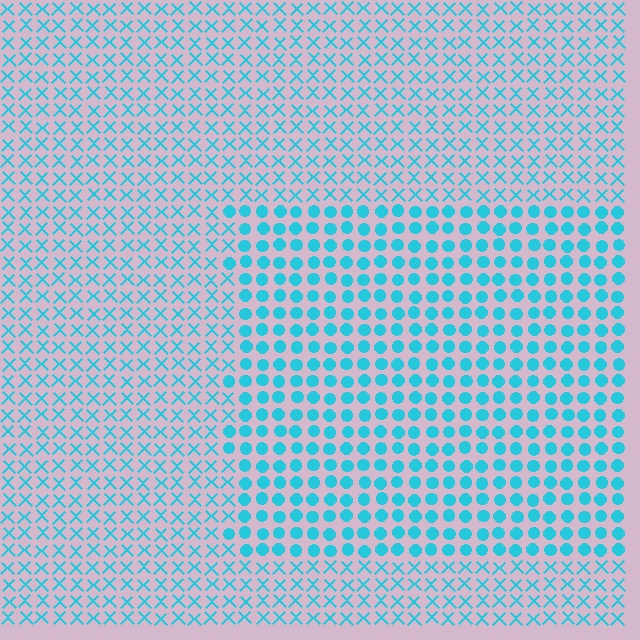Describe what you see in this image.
The image is filled with small cyan elements arranged in a uniform grid. A rectangle-shaped region contains circles, while the surrounding area contains X marks. The boundary is defined purely by the change in element shape.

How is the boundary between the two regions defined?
The boundary is defined by a change in element shape: circles inside vs. X marks outside. All elements share the same color and spacing.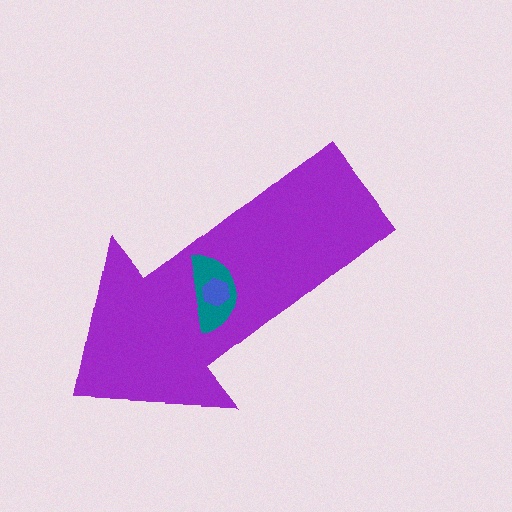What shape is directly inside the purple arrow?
The teal semicircle.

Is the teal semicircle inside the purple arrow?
Yes.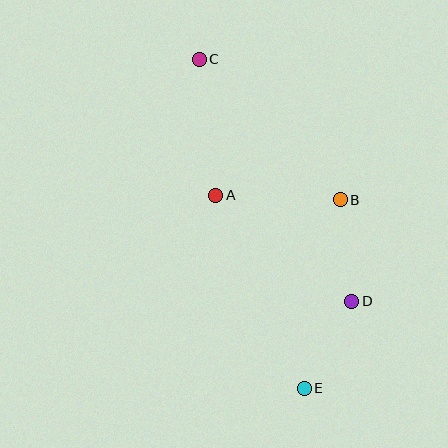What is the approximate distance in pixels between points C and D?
The distance between C and D is approximately 286 pixels.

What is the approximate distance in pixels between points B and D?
The distance between B and D is approximately 102 pixels.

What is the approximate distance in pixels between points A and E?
The distance between A and E is approximately 212 pixels.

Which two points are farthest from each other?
Points C and E are farthest from each other.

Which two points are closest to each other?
Points D and E are closest to each other.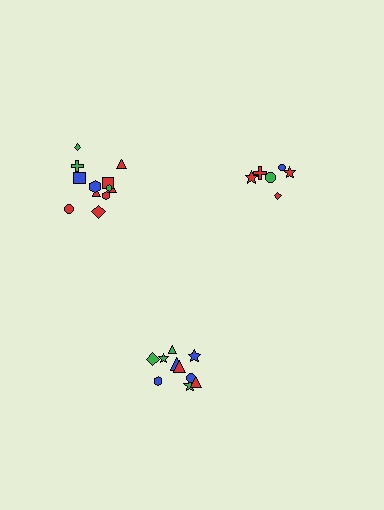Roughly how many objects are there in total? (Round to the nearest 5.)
Roughly 30 objects in total.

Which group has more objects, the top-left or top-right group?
The top-left group.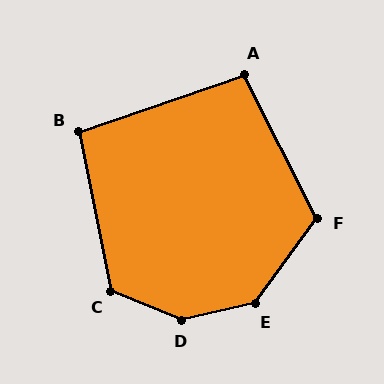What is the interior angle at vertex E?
Approximately 139 degrees (obtuse).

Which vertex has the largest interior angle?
D, at approximately 146 degrees.